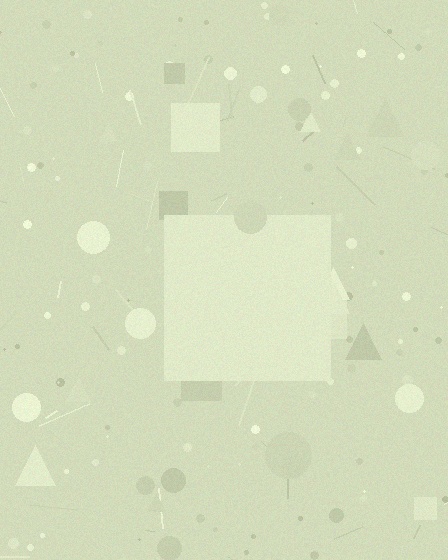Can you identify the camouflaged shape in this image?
The camouflaged shape is a square.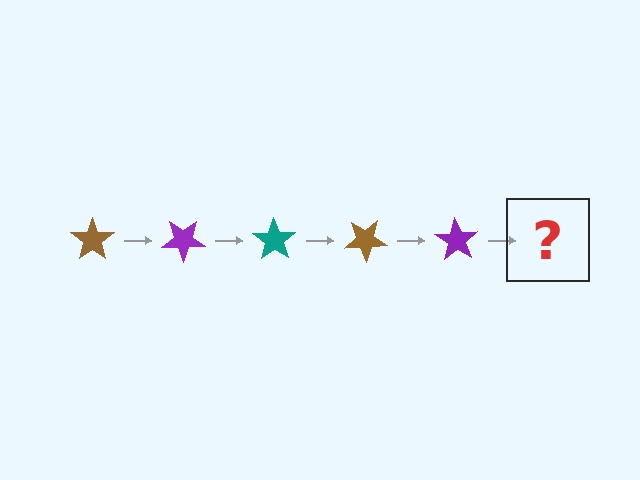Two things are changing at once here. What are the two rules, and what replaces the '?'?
The two rules are that it rotates 35 degrees each step and the color cycles through brown, purple, and teal. The '?' should be a teal star, rotated 175 degrees from the start.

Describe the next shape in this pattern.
It should be a teal star, rotated 175 degrees from the start.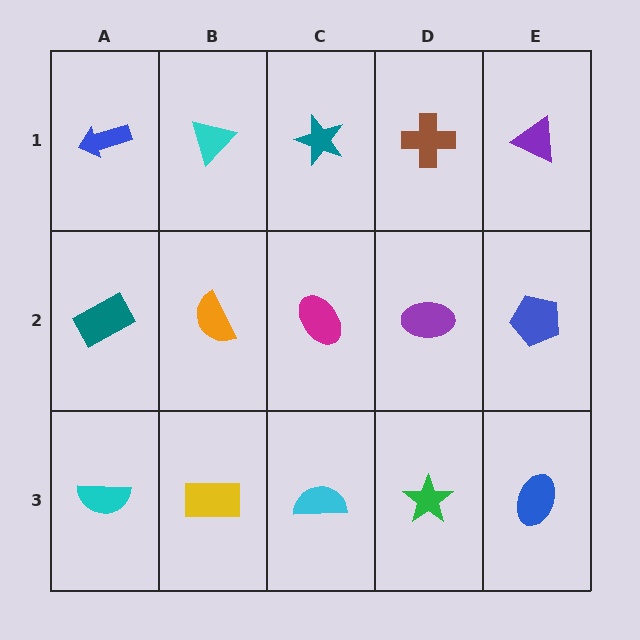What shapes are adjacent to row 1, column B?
An orange semicircle (row 2, column B), a blue arrow (row 1, column A), a teal star (row 1, column C).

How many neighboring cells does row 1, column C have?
3.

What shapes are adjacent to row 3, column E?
A blue pentagon (row 2, column E), a green star (row 3, column D).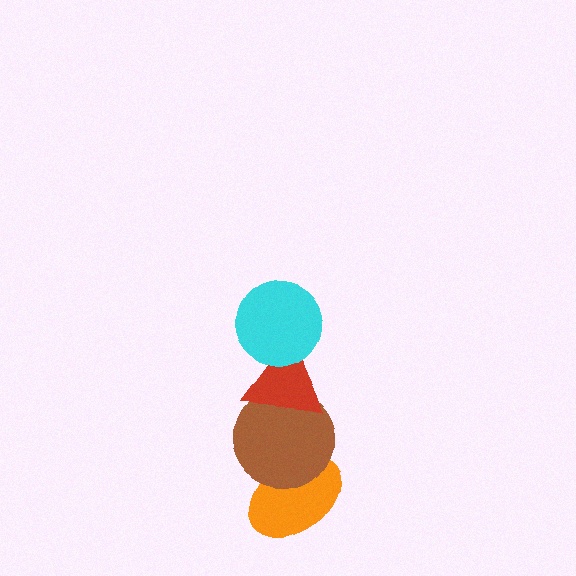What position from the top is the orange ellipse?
The orange ellipse is 4th from the top.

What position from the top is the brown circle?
The brown circle is 3rd from the top.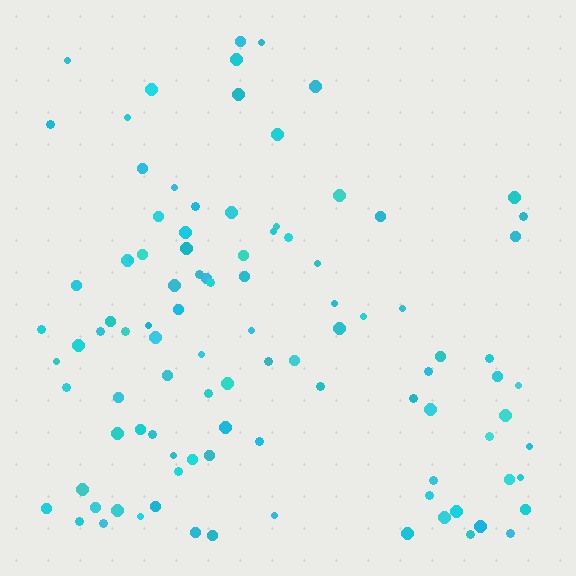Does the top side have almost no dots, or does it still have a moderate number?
Still a moderate number, just noticeably fewer than the bottom.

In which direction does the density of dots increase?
From top to bottom, with the bottom side densest.